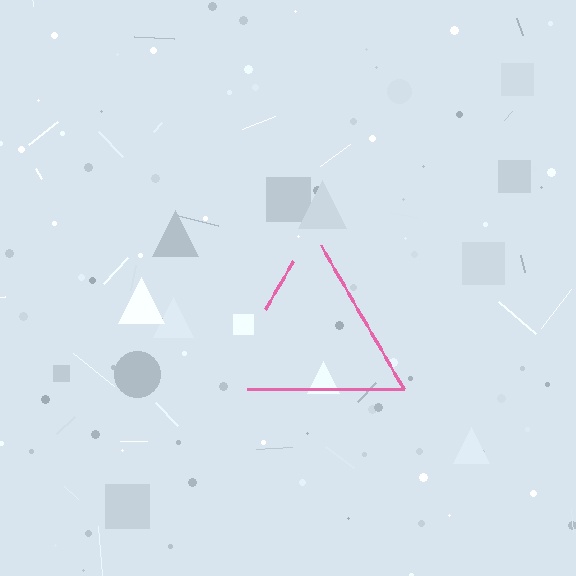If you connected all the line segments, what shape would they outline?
They would outline a triangle.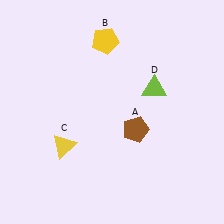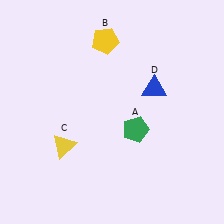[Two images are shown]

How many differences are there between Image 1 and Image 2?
There are 2 differences between the two images.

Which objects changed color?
A changed from brown to green. D changed from lime to blue.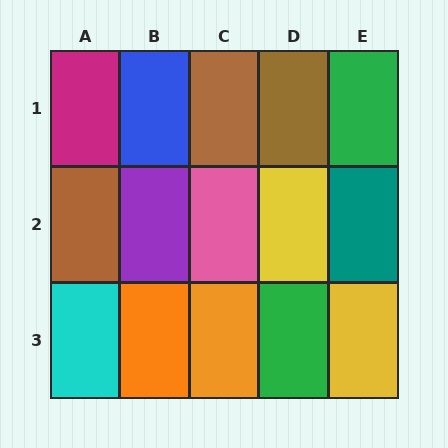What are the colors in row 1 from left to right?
Magenta, blue, brown, brown, green.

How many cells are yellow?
2 cells are yellow.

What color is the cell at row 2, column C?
Pink.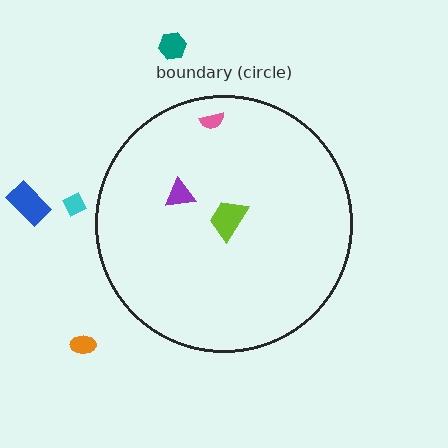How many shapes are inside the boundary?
3 inside, 4 outside.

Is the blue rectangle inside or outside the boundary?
Outside.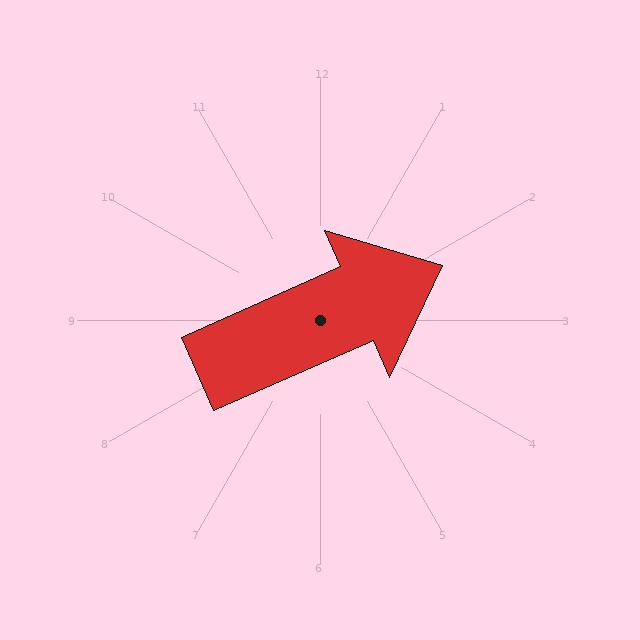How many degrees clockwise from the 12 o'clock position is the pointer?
Approximately 66 degrees.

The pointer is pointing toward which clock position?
Roughly 2 o'clock.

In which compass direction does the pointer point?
Northeast.